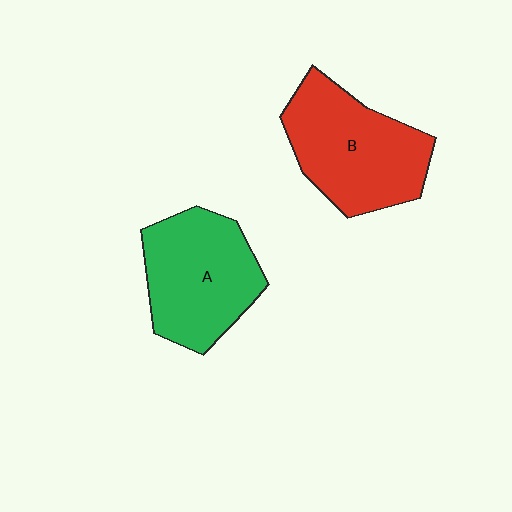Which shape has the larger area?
Shape B (red).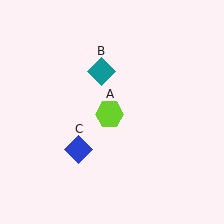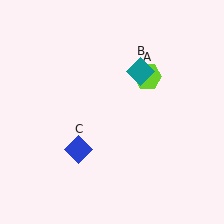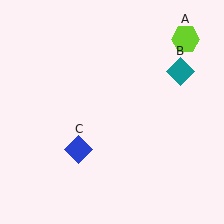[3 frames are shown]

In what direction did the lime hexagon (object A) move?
The lime hexagon (object A) moved up and to the right.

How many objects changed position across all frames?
2 objects changed position: lime hexagon (object A), teal diamond (object B).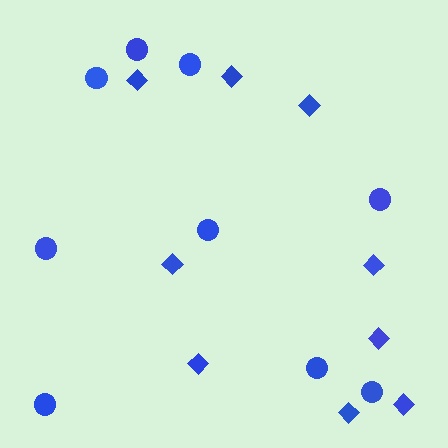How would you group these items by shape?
There are 2 groups: one group of circles (9) and one group of diamonds (9).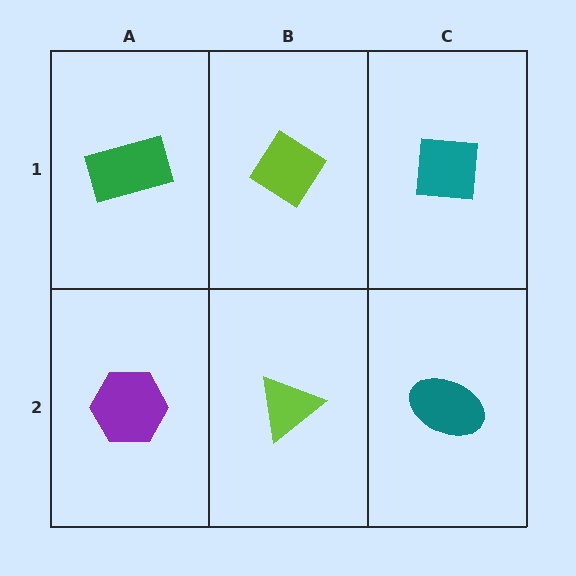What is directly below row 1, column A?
A purple hexagon.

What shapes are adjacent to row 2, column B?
A lime diamond (row 1, column B), a purple hexagon (row 2, column A), a teal ellipse (row 2, column C).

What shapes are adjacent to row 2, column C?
A teal square (row 1, column C), a lime triangle (row 2, column B).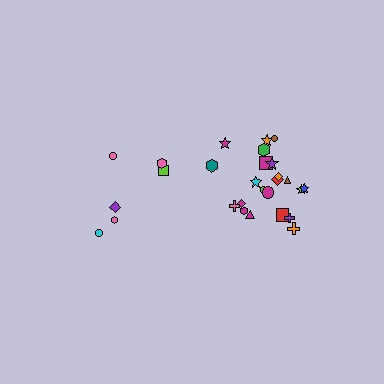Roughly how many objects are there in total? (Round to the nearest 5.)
Roughly 30 objects in total.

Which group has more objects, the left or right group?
The right group.